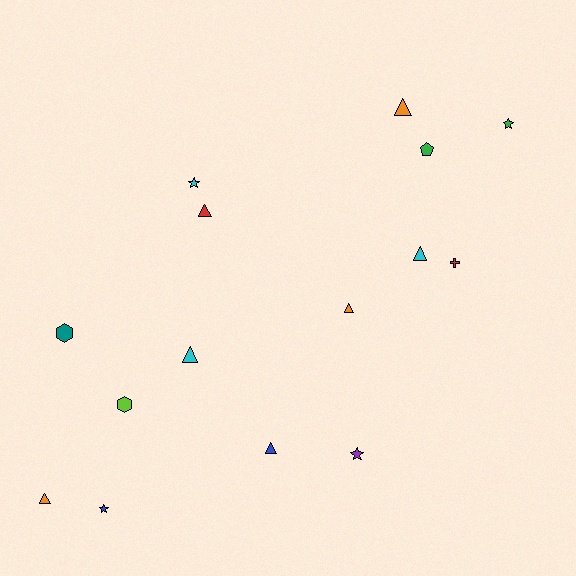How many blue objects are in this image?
There are 2 blue objects.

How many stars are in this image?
There are 4 stars.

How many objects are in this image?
There are 15 objects.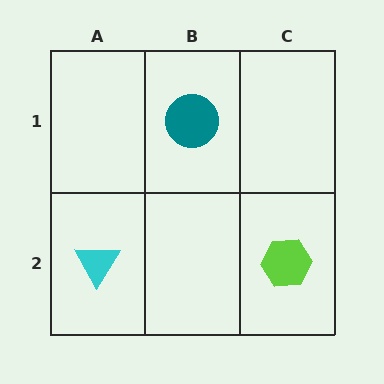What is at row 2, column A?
A cyan triangle.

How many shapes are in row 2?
2 shapes.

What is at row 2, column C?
A lime hexagon.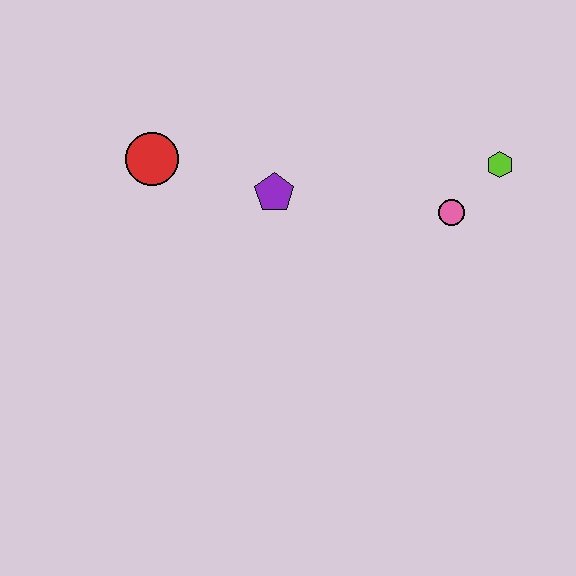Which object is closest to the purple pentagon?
The red circle is closest to the purple pentagon.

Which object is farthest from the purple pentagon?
The lime hexagon is farthest from the purple pentagon.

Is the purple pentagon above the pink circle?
Yes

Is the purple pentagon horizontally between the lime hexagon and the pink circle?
No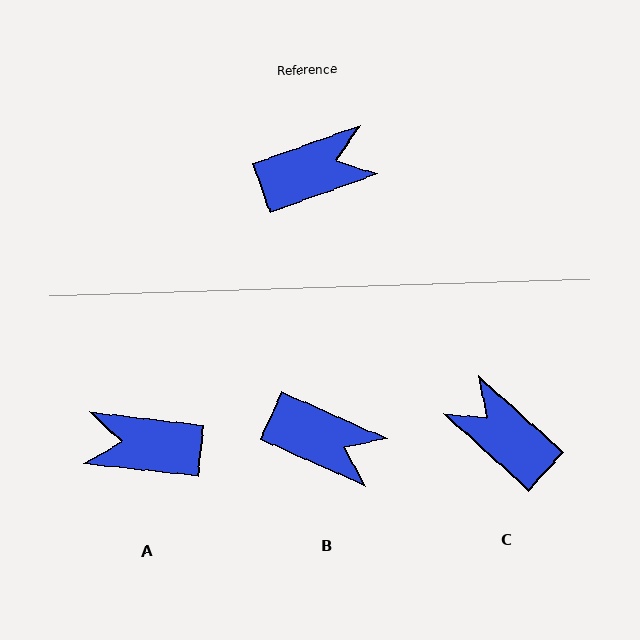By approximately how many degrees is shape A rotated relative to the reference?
Approximately 154 degrees counter-clockwise.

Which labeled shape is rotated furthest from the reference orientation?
A, about 154 degrees away.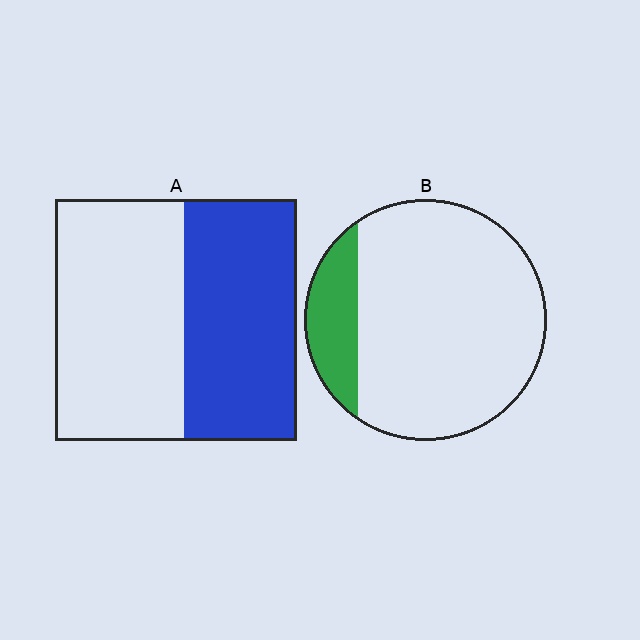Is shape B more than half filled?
No.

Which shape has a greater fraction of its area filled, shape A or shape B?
Shape A.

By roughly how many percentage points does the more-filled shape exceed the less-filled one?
By roughly 30 percentage points (A over B).